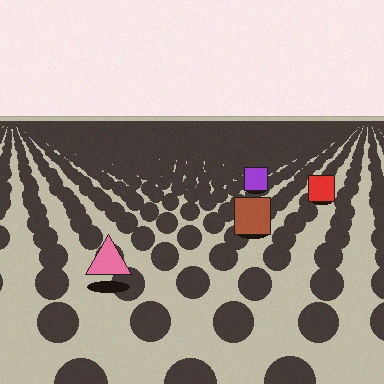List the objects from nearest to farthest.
From nearest to farthest: the pink triangle, the brown square, the red square, the purple square.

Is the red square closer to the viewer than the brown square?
No. The brown square is closer — you can tell from the texture gradient: the ground texture is coarser near it.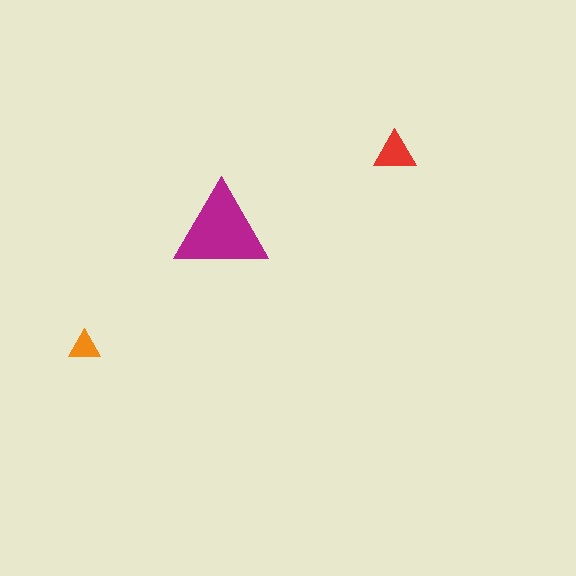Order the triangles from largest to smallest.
the magenta one, the red one, the orange one.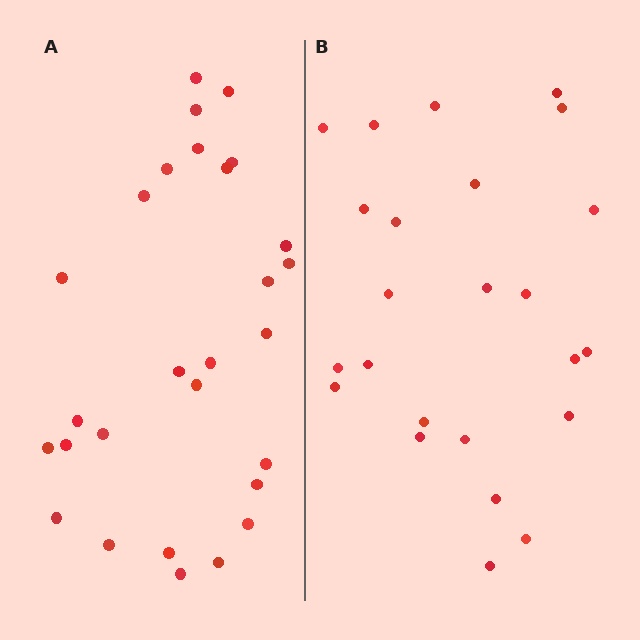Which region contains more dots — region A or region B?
Region A (the left region) has more dots.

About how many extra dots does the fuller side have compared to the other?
Region A has about 4 more dots than region B.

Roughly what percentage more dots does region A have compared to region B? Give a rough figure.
About 15% more.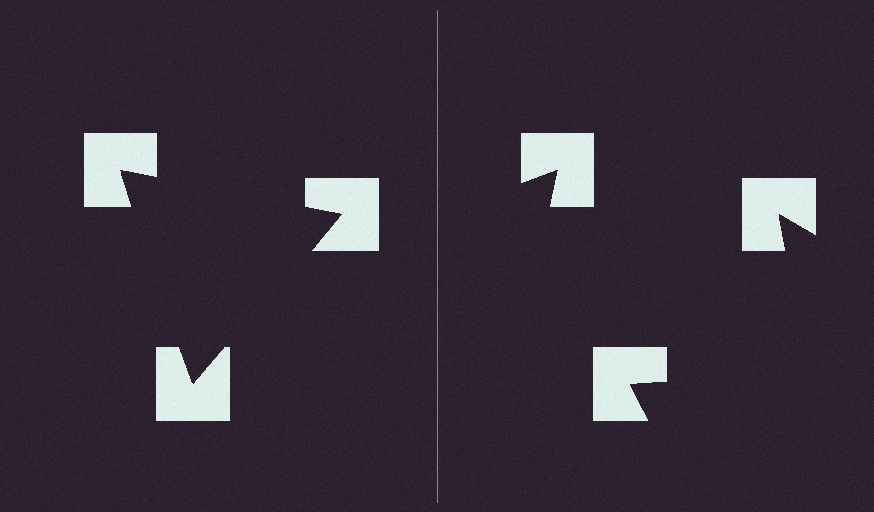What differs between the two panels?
The notched squares are positioned identically on both sides; only the wedge orientations differ. On the left they align to a triangle; on the right they are misaligned.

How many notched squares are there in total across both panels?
6 — 3 on each side.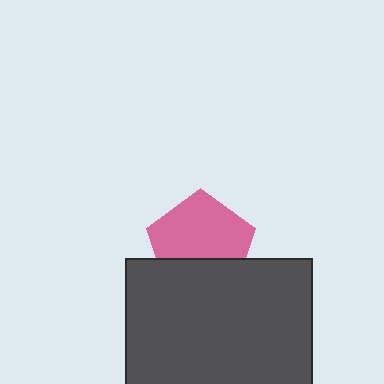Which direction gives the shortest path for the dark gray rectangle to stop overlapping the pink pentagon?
Moving down gives the shortest separation.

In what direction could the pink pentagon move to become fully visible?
The pink pentagon could move up. That would shift it out from behind the dark gray rectangle entirely.